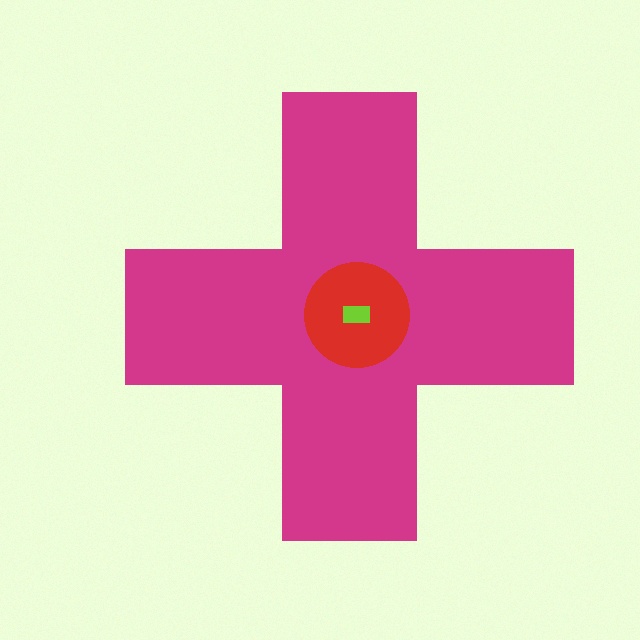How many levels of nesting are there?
3.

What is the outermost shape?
The magenta cross.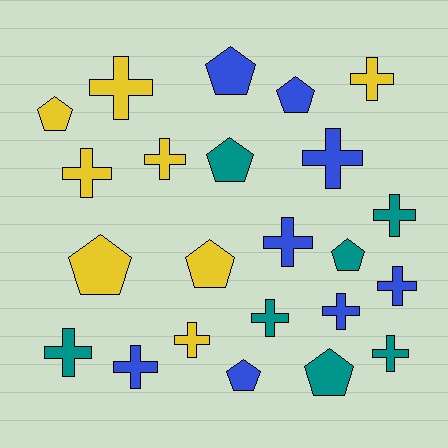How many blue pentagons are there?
There are 3 blue pentagons.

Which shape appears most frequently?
Cross, with 14 objects.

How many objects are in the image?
There are 23 objects.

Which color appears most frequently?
Yellow, with 8 objects.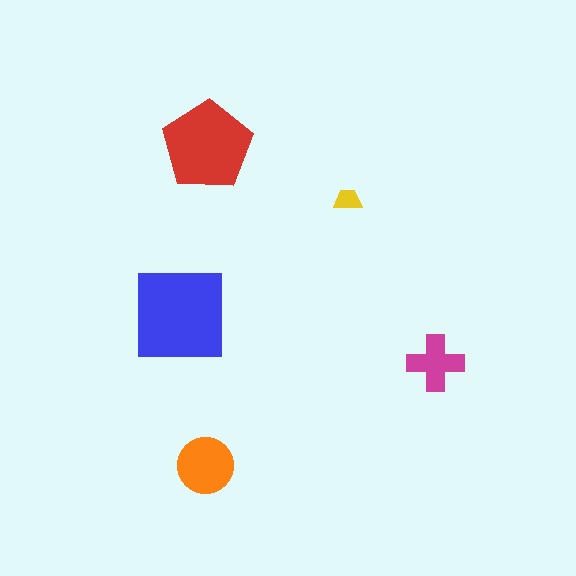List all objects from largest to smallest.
The blue square, the red pentagon, the orange circle, the magenta cross, the yellow trapezoid.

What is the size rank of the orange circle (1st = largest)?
3rd.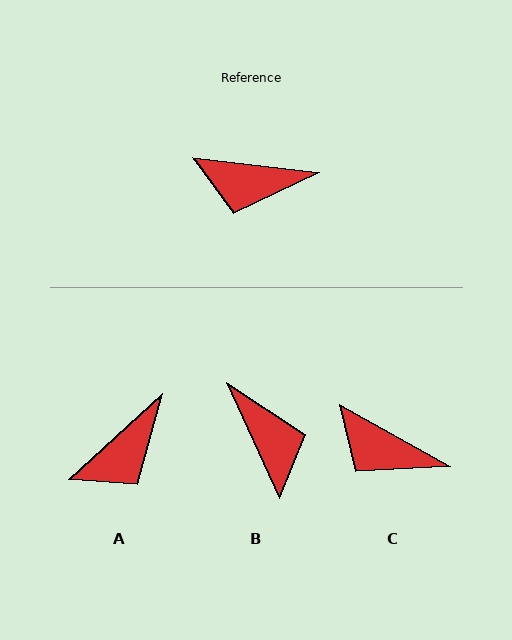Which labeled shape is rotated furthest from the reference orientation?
B, about 121 degrees away.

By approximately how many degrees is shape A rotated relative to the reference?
Approximately 49 degrees counter-clockwise.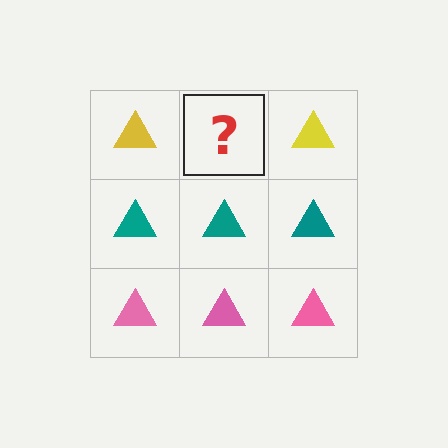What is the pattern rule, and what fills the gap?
The rule is that each row has a consistent color. The gap should be filled with a yellow triangle.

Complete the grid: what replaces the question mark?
The question mark should be replaced with a yellow triangle.